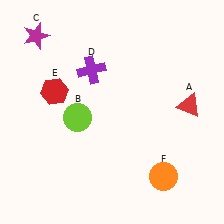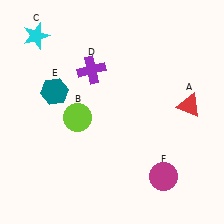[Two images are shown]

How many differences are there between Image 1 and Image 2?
There are 3 differences between the two images.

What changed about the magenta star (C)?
In Image 1, C is magenta. In Image 2, it changed to cyan.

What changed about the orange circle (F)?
In Image 1, F is orange. In Image 2, it changed to magenta.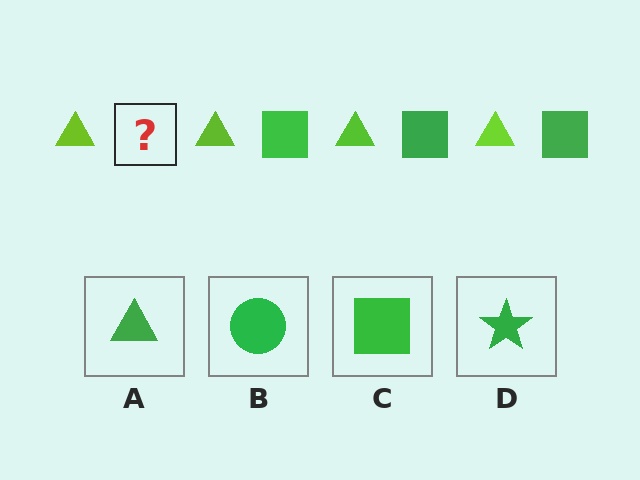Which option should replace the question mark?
Option C.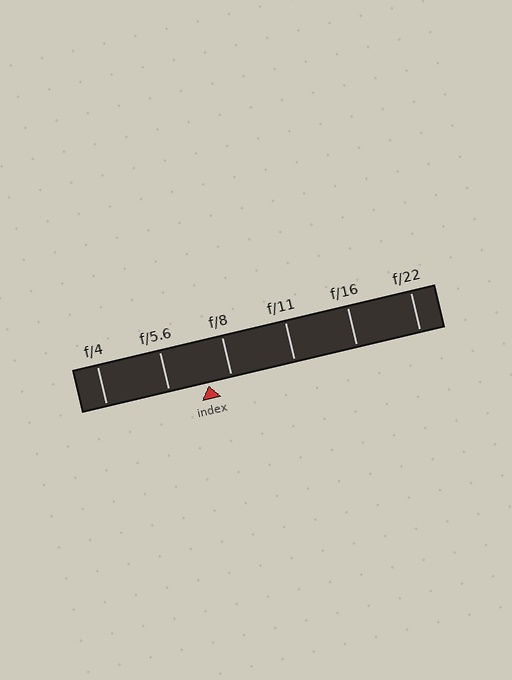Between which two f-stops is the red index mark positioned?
The index mark is between f/5.6 and f/8.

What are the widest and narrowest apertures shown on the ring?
The widest aperture shown is f/4 and the narrowest is f/22.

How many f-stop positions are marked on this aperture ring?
There are 6 f-stop positions marked.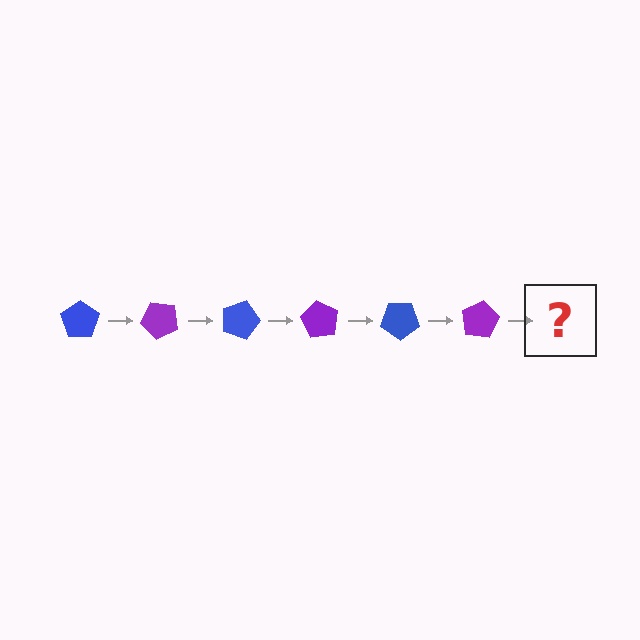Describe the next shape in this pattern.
It should be a blue pentagon, rotated 270 degrees from the start.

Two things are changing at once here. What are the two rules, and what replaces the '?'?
The two rules are that it rotates 45 degrees each step and the color cycles through blue and purple. The '?' should be a blue pentagon, rotated 270 degrees from the start.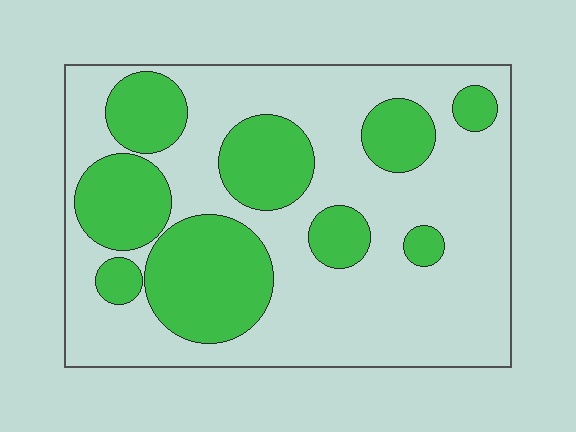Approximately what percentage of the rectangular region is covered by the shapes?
Approximately 35%.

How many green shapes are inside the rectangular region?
9.